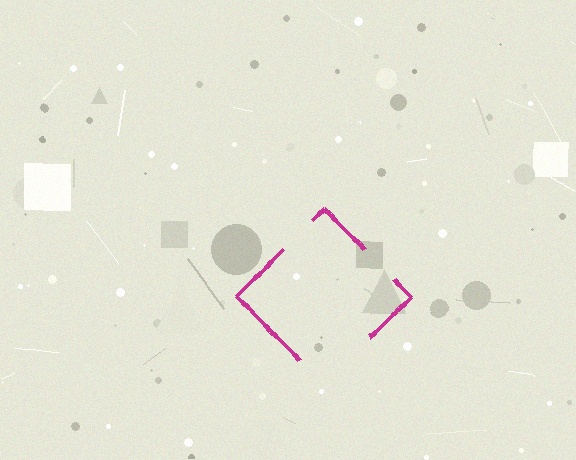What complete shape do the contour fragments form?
The contour fragments form a diamond.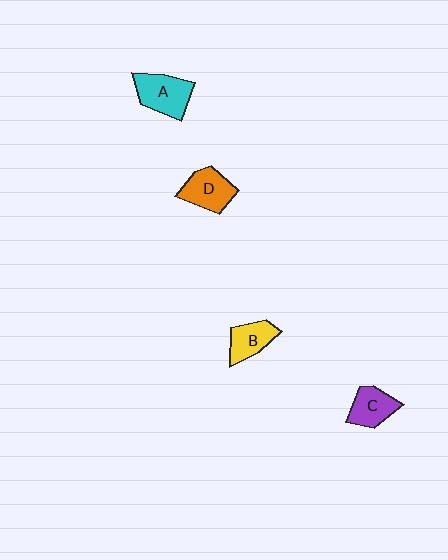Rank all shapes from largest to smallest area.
From largest to smallest: A (cyan), D (orange), C (purple), B (yellow).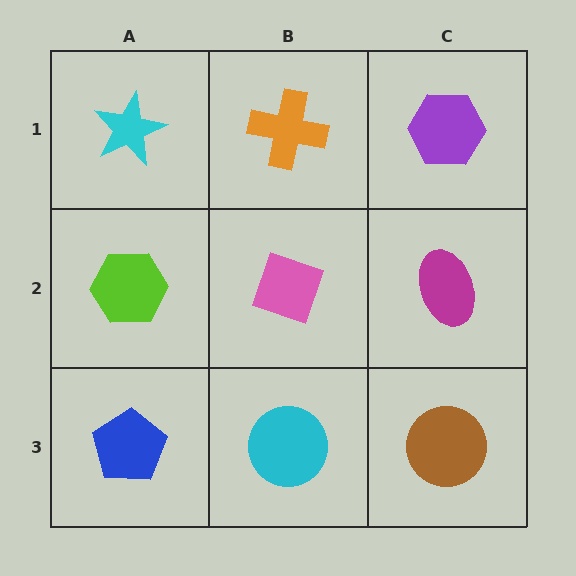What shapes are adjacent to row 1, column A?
A lime hexagon (row 2, column A), an orange cross (row 1, column B).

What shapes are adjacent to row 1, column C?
A magenta ellipse (row 2, column C), an orange cross (row 1, column B).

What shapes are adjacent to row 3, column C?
A magenta ellipse (row 2, column C), a cyan circle (row 3, column B).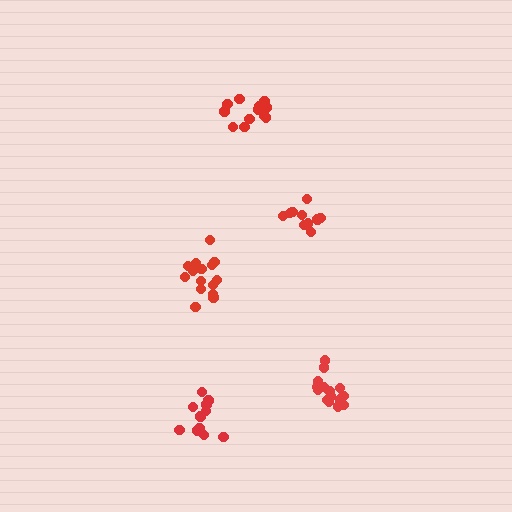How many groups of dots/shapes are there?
There are 5 groups.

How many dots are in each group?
Group 1: 16 dots, Group 2: 11 dots, Group 3: 15 dots, Group 4: 10 dots, Group 5: 12 dots (64 total).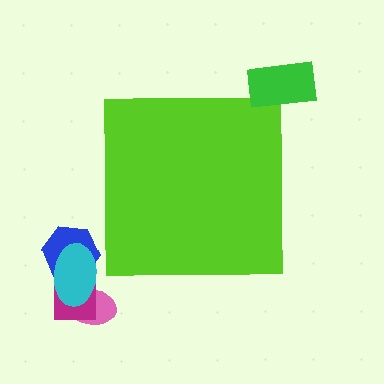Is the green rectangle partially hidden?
No, the green rectangle is fully visible.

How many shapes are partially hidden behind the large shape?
0 shapes are partially hidden.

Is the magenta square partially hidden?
No, the magenta square is fully visible.